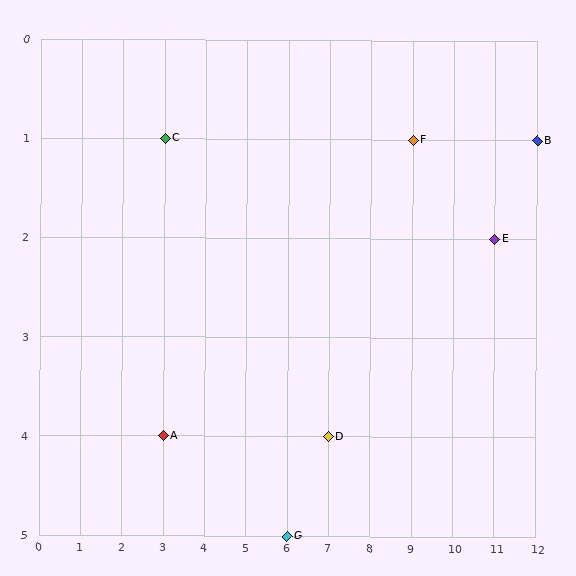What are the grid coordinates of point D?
Point D is at grid coordinates (7, 4).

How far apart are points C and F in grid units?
Points C and F are 6 columns apart.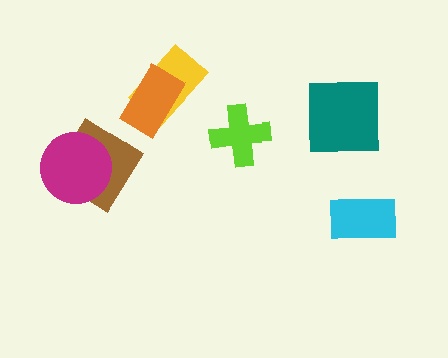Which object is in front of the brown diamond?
The magenta circle is in front of the brown diamond.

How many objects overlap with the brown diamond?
1 object overlaps with the brown diamond.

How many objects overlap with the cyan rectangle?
0 objects overlap with the cyan rectangle.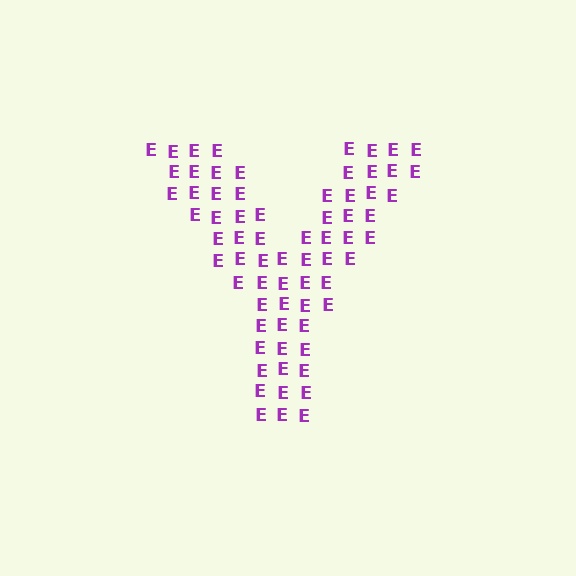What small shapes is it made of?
It is made of small letter E's.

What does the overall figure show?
The overall figure shows the letter Y.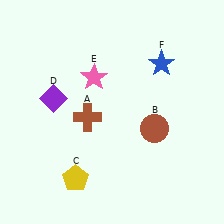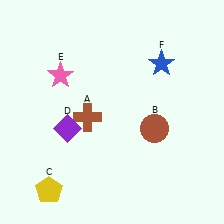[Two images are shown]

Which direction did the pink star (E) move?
The pink star (E) moved left.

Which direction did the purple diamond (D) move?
The purple diamond (D) moved down.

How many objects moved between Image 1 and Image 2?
3 objects moved between the two images.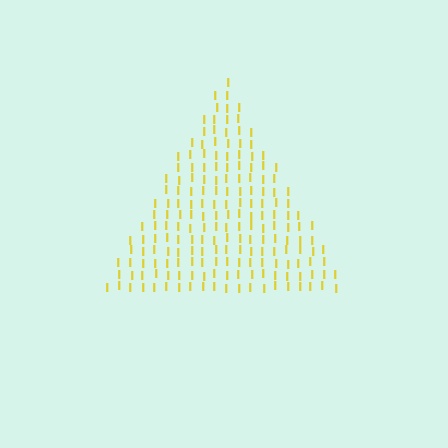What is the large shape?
The large shape is a triangle.